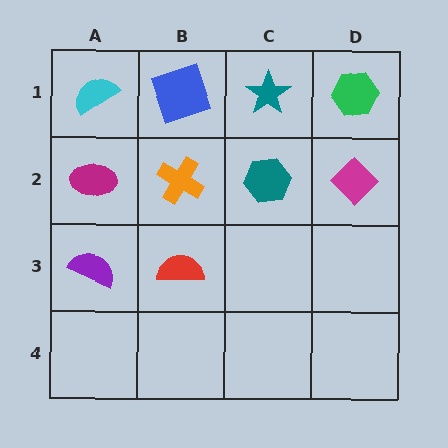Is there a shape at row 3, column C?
No, that cell is empty.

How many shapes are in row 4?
0 shapes.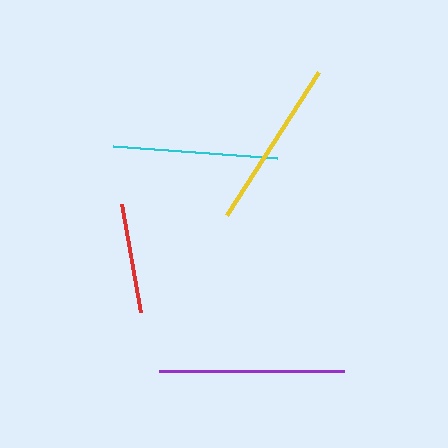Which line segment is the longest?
The purple line is the longest at approximately 185 pixels.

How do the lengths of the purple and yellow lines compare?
The purple and yellow lines are approximately the same length.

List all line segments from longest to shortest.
From longest to shortest: purple, yellow, cyan, red.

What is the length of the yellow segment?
The yellow segment is approximately 170 pixels long.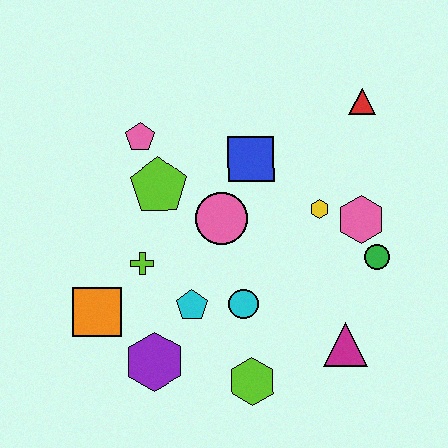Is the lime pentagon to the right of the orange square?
Yes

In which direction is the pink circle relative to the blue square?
The pink circle is below the blue square.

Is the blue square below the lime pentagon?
No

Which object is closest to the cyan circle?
The cyan pentagon is closest to the cyan circle.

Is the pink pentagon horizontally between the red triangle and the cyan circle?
No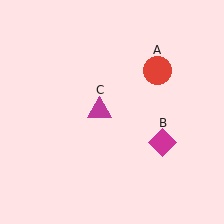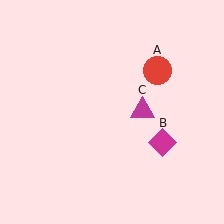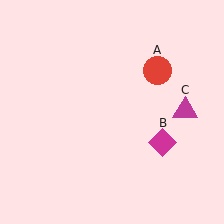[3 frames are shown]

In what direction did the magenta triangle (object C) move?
The magenta triangle (object C) moved right.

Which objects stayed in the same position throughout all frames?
Red circle (object A) and magenta diamond (object B) remained stationary.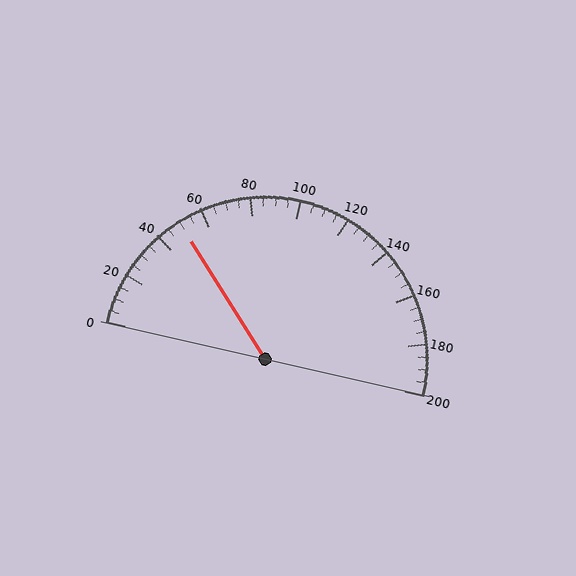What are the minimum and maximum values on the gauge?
The gauge ranges from 0 to 200.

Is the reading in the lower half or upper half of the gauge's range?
The reading is in the lower half of the range (0 to 200).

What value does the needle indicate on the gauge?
The needle indicates approximately 50.